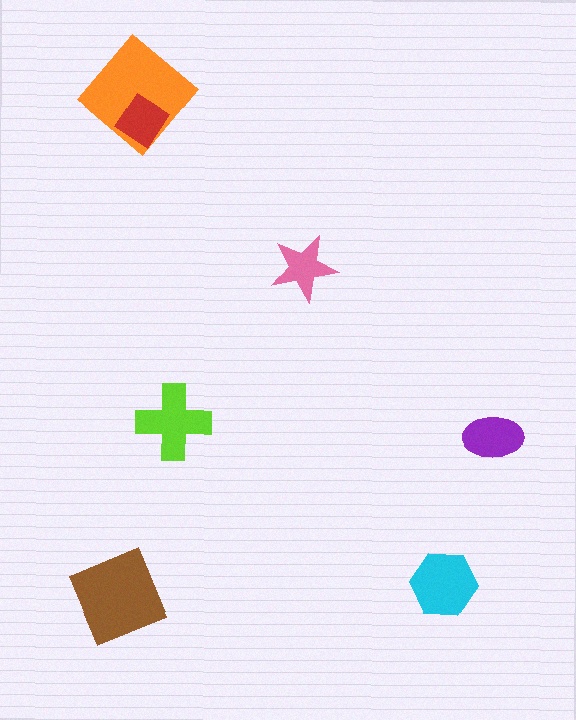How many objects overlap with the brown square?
0 objects overlap with the brown square.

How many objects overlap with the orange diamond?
1 object overlaps with the orange diamond.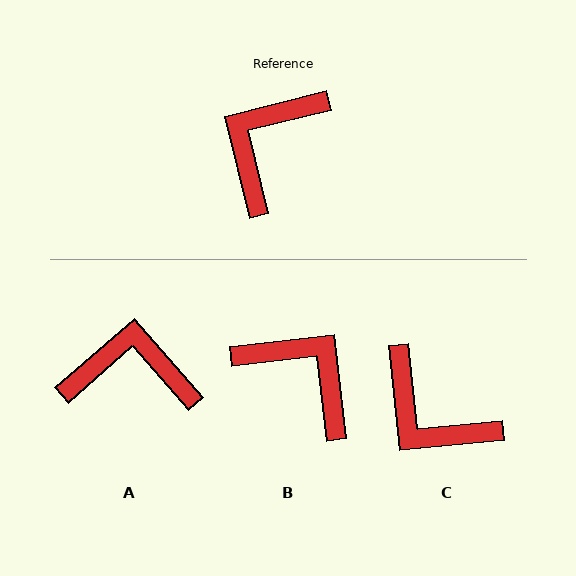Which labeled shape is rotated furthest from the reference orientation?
B, about 97 degrees away.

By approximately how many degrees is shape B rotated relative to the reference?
Approximately 97 degrees clockwise.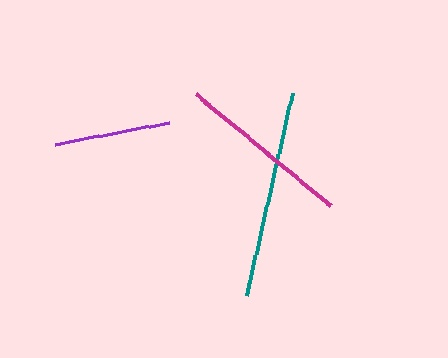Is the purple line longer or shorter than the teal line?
The teal line is longer than the purple line.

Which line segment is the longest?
The teal line is the longest at approximately 206 pixels.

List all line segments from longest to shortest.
From longest to shortest: teal, magenta, purple.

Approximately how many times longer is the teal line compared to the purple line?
The teal line is approximately 1.8 times the length of the purple line.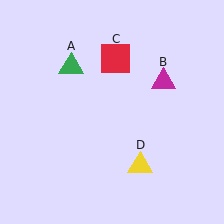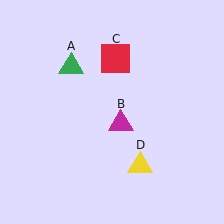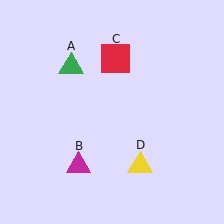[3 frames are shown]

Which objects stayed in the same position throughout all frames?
Green triangle (object A) and red square (object C) and yellow triangle (object D) remained stationary.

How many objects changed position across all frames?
1 object changed position: magenta triangle (object B).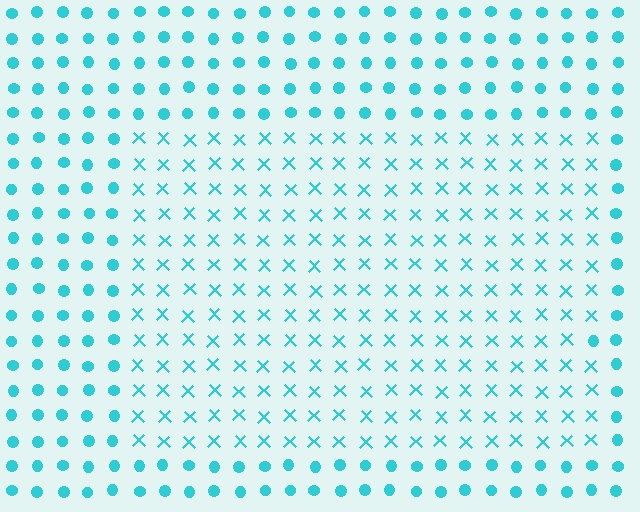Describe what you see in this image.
The image is filled with small cyan elements arranged in a uniform grid. A rectangle-shaped region contains X marks, while the surrounding area contains circles. The boundary is defined purely by the change in element shape.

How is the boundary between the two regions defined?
The boundary is defined by a change in element shape: X marks inside vs. circles outside. All elements share the same color and spacing.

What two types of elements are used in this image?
The image uses X marks inside the rectangle region and circles outside it.